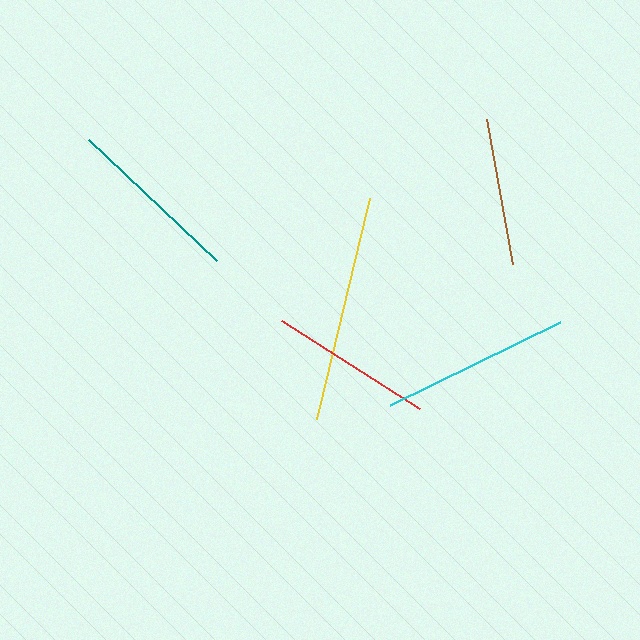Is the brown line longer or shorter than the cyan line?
The cyan line is longer than the brown line.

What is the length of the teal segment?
The teal segment is approximately 176 pixels long.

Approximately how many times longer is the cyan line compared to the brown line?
The cyan line is approximately 1.3 times the length of the brown line.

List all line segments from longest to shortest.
From longest to shortest: yellow, cyan, teal, red, brown.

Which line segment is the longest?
The yellow line is the longest at approximately 227 pixels.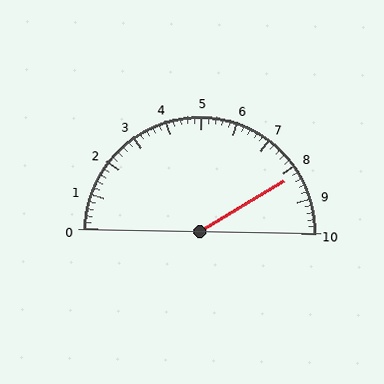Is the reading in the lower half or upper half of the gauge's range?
The reading is in the upper half of the range (0 to 10).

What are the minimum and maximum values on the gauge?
The gauge ranges from 0 to 10.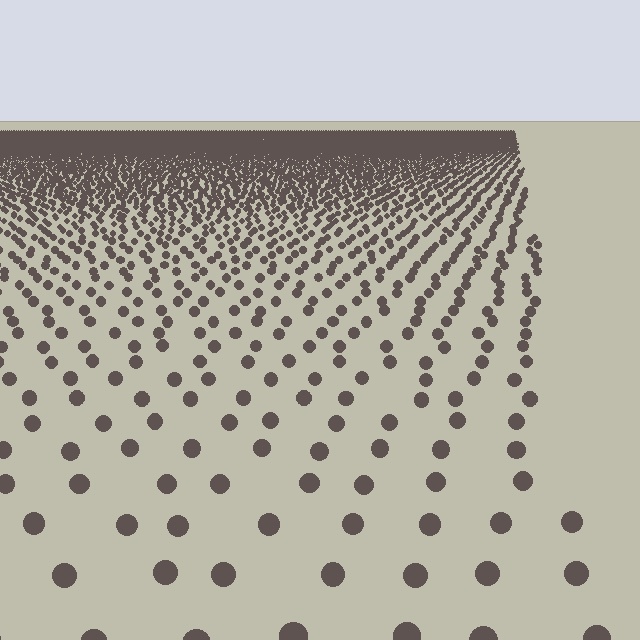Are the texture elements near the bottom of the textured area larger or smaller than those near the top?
Larger. Near the bottom, elements are closer to the viewer and appear at a bigger on-screen size.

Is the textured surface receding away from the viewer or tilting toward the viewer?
The surface is receding away from the viewer. Texture elements get smaller and denser toward the top.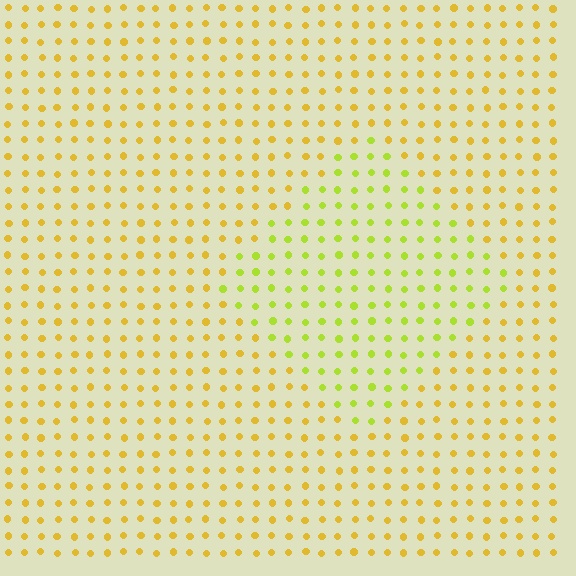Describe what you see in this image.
The image is filled with small yellow elements in a uniform arrangement. A diamond-shaped region is visible where the elements are tinted to a slightly different hue, forming a subtle color boundary.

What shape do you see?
I see a diamond.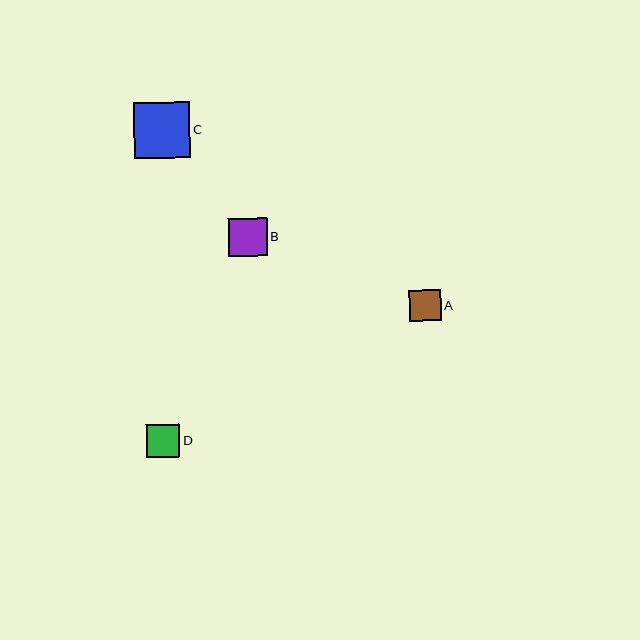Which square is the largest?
Square C is the largest with a size of approximately 56 pixels.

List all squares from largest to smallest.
From largest to smallest: C, B, D, A.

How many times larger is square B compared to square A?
Square B is approximately 1.2 times the size of square A.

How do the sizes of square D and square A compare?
Square D and square A are approximately the same size.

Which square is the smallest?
Square A is the smallest with a size of approximately 32 pixels.